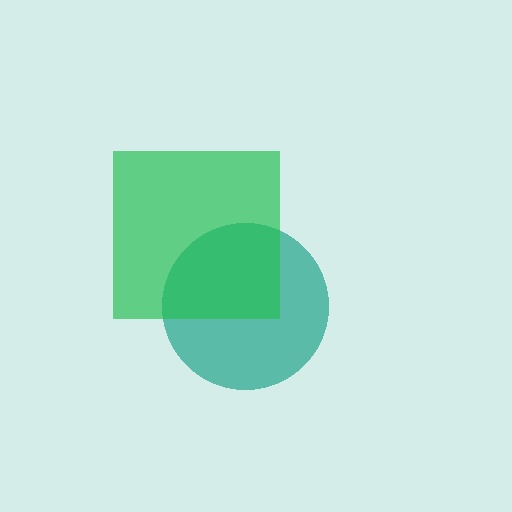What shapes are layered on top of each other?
The layered shapes are: a teal circle, a green square.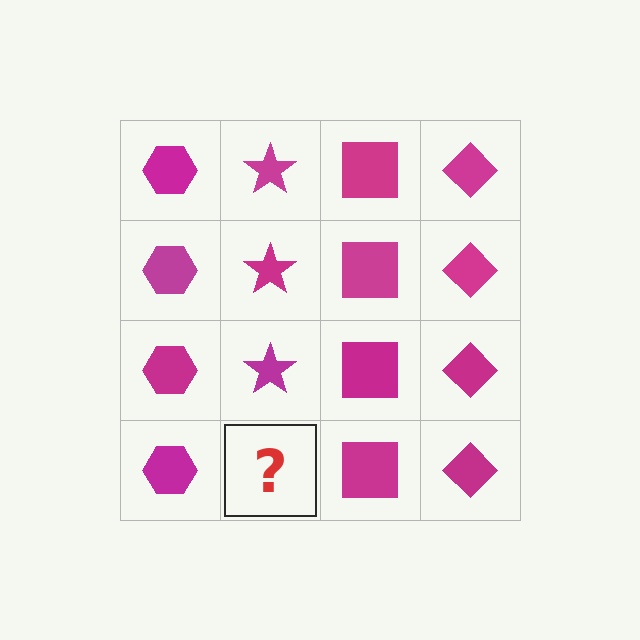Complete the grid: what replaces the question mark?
The question mark should be replaced with a magenta star.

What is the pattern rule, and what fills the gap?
The rule is that each column has a consistent shape. The gap should be filled with a magenta star.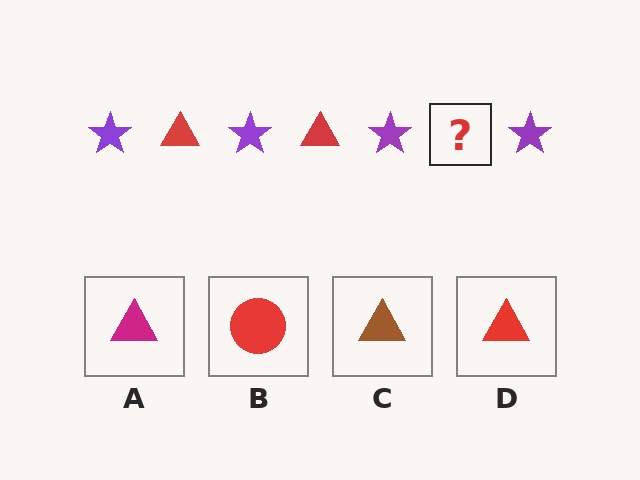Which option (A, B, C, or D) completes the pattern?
D.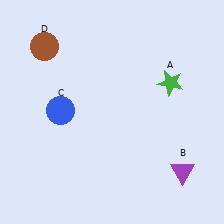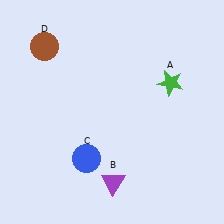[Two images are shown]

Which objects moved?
The objects that moved are: the purple triangle (B), the blue circle (C).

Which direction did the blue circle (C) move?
The blue circle (C) moved down.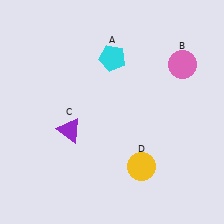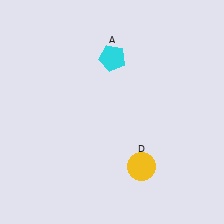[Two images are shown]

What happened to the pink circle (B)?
The pink circle (B) was removed in Image 2. It was in the top-right area of Image 1.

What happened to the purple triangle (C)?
The purple triangle (C) was removed in Image 2. It was in the bottom-left area of Image 1.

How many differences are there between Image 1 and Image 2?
There are 2 differences between the two images.